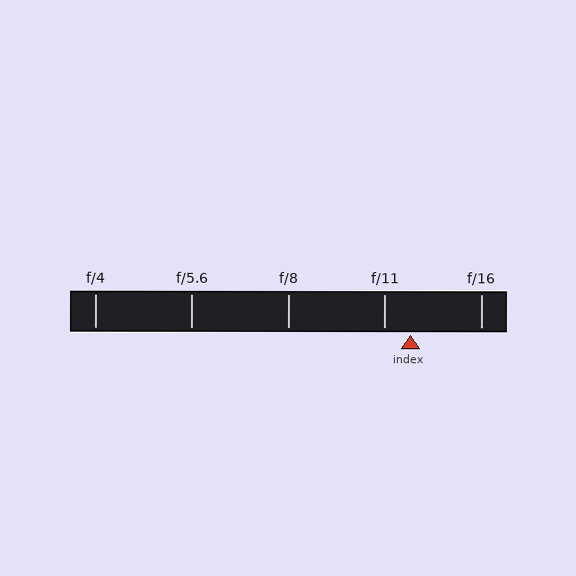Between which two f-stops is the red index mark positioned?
The index mark is between f/11 and f/16.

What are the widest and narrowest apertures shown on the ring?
The widest aperture shown is f/4 and the narrowest is f/16.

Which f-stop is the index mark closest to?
The index mark is closest to f/11.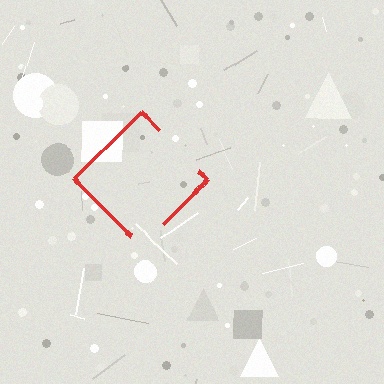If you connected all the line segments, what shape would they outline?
They would outline a diamond.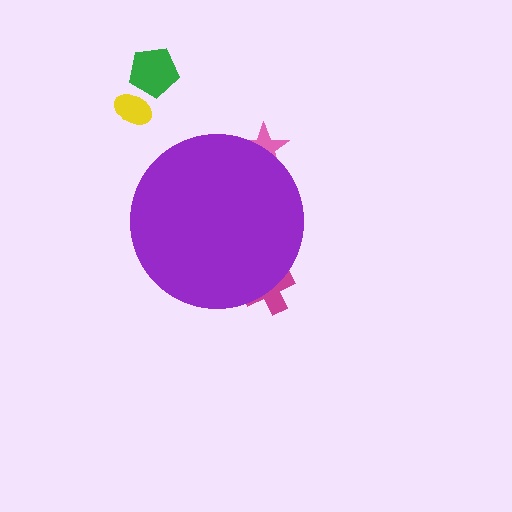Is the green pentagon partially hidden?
No, the green pentagon is fully visible.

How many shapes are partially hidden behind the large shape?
2 shapes are partially hidden.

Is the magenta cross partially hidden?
Yes, the magenta cross is partially hidden behind the purple circle.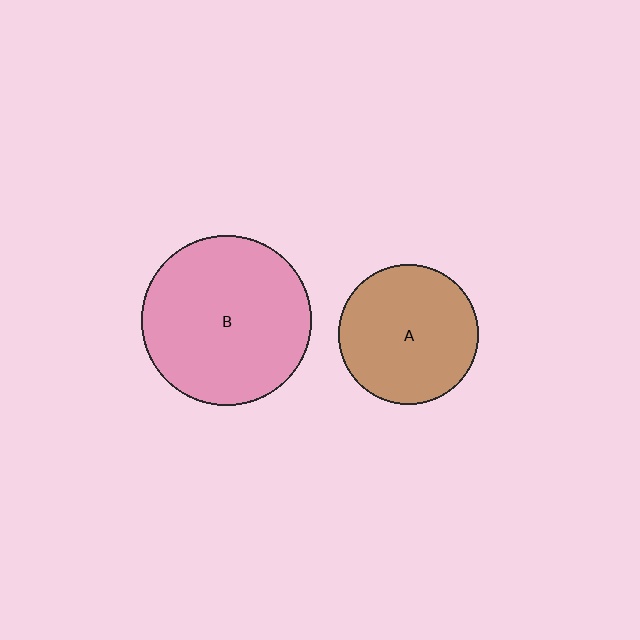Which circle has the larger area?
Circle B (pink).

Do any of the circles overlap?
No, none of the circles overlap.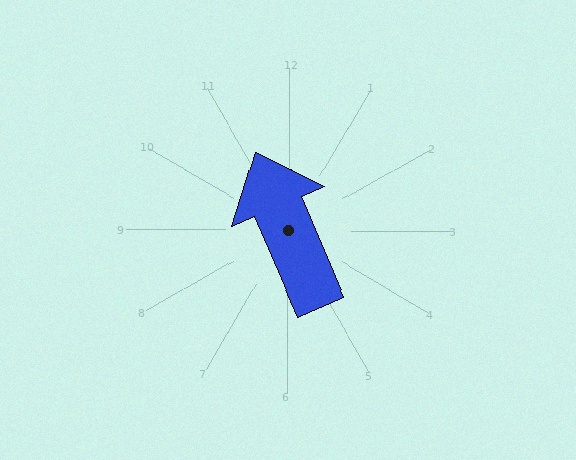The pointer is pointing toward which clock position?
Roughly 11 o'clock.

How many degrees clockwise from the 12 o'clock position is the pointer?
Approximately 337 degrees.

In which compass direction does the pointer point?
Northwest.